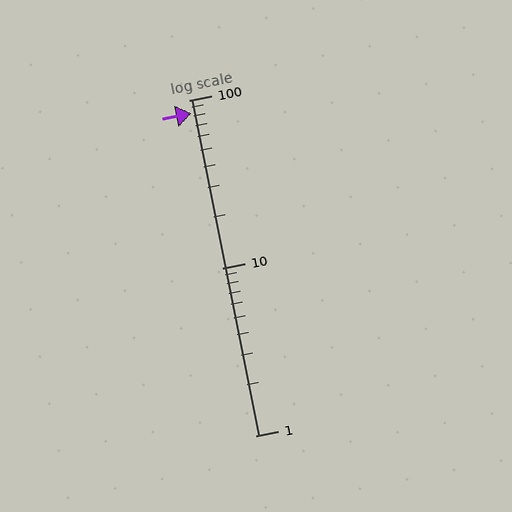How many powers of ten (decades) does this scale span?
The scale spans 2 decades, from 1 to 100.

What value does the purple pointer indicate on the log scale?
The pointer indicates approximately 83.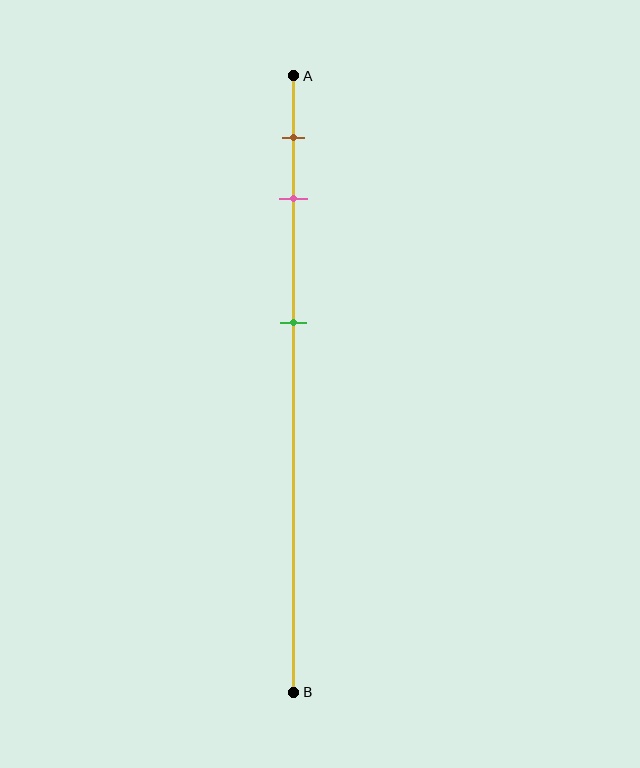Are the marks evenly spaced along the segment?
No, the marks are not evenly spaced.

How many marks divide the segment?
There are 3 marks dividing the segment.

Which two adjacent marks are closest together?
The brown and pink marks are the closest adjacent pair.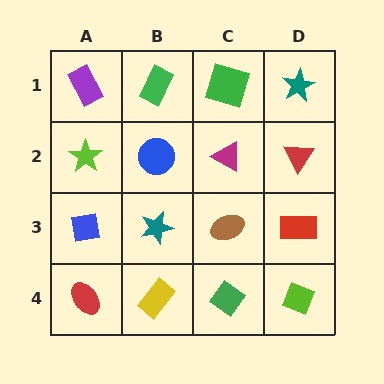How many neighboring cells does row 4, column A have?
2.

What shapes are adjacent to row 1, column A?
A lime star (row 2, column A), a green rectangle (row 1, column B).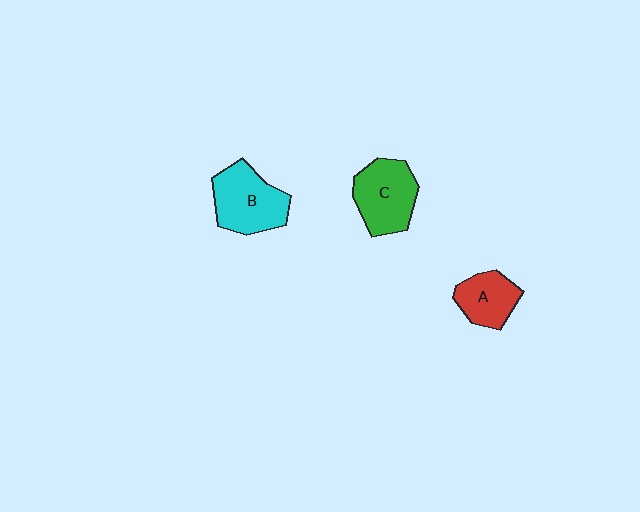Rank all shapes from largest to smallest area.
From largest to smallest: B (cyan), C (green), A (red).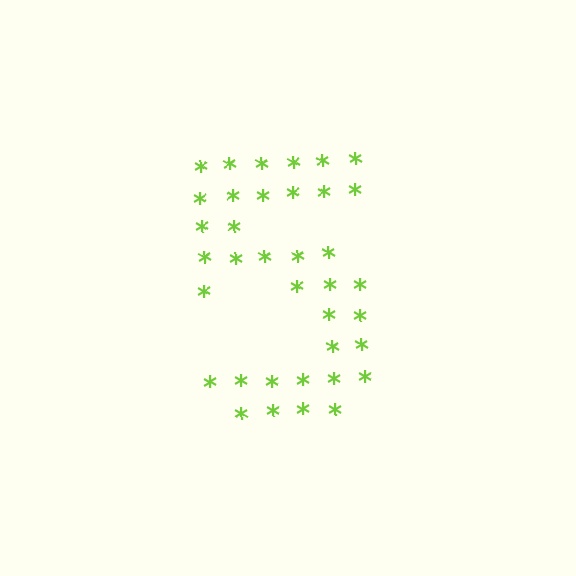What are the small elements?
The small elements are asterisks.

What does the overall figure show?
The overall figure shows the digit 5.